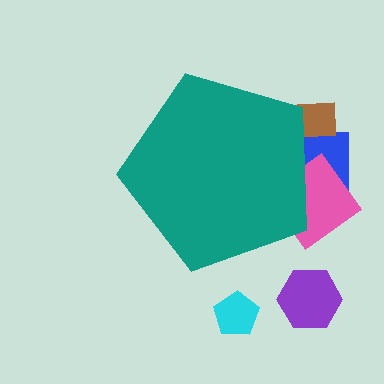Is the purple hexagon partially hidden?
No, the purple hexagon is fully visible.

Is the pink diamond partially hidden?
Yes, the pink diamond is partially hidden behind the teal pentagon.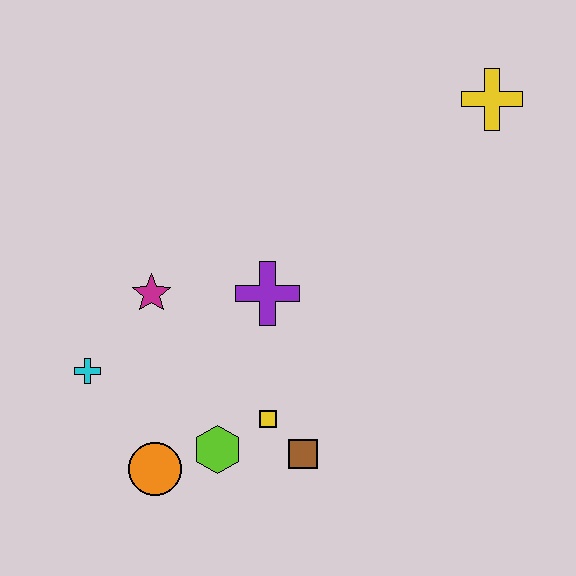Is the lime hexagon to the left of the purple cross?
Yes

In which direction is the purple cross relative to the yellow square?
The purple cross is above the yellow square.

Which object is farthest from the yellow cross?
The orange circle is farthest from the yellow cross.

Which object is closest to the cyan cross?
The magenta star is closest to the cyan cross.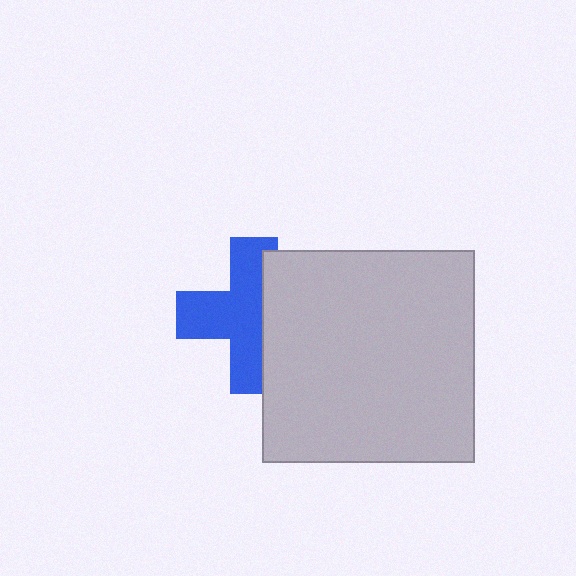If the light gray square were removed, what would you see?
You would see the complete blue cross.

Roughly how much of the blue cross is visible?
About half of it is visible (roughly 61%).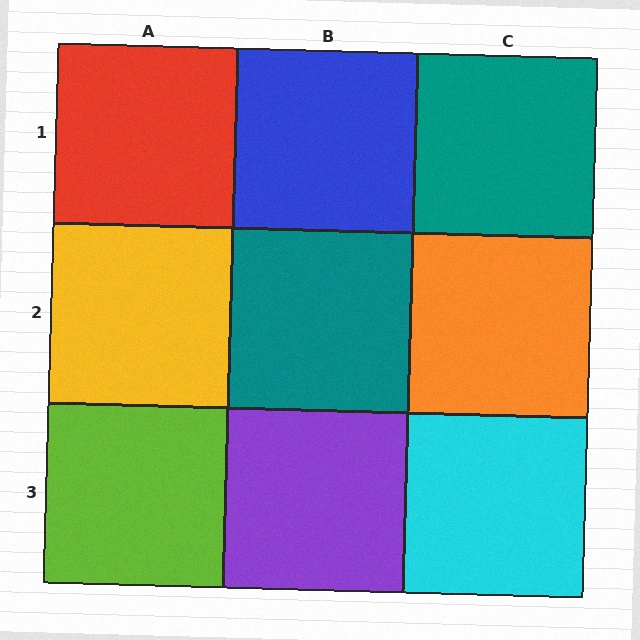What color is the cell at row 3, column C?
Cyan.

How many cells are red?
1 cell is red.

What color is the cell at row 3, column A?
Lime.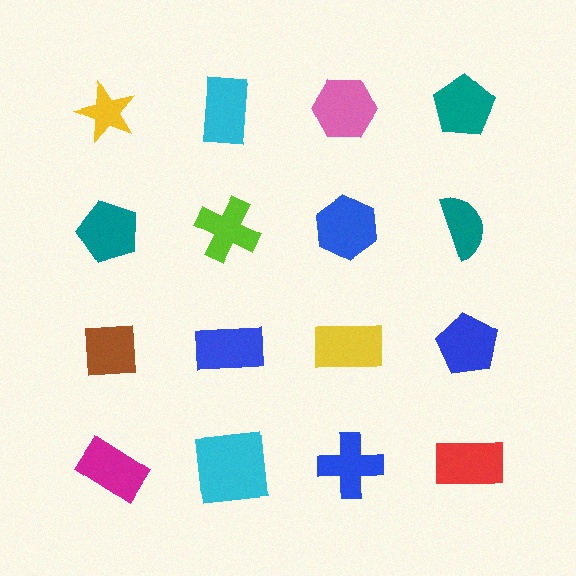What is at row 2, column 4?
A teal semicircle.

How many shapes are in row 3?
4 shapes.